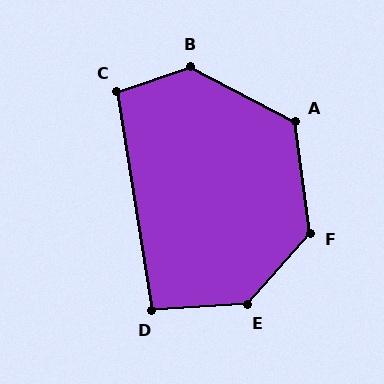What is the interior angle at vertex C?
Approximately 100 degrees (obtuse).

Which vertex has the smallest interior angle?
D, at approximately 95 degrees.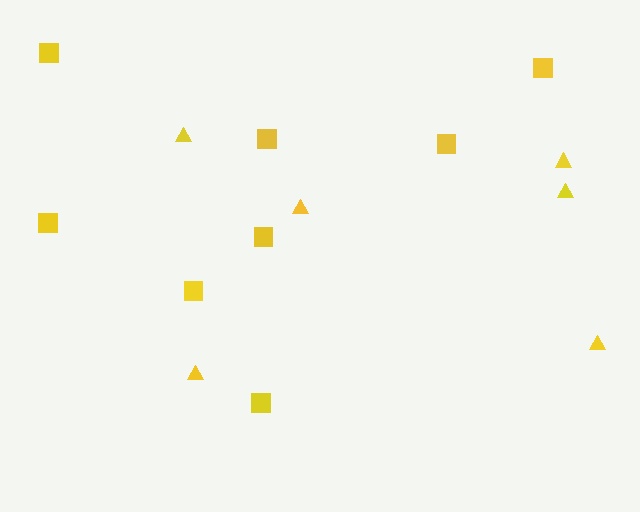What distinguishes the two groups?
There are 2 groups: one group of triangles (6) and one group of squares (8).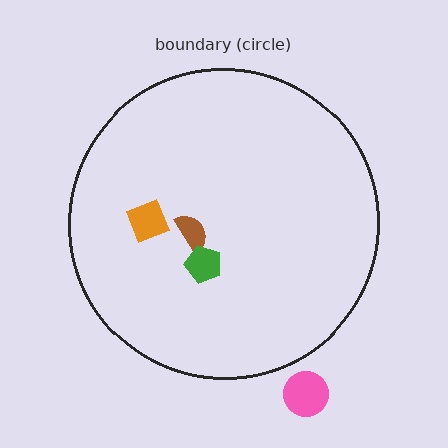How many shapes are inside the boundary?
3 inside, 1 outside.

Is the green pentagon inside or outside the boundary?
Inside.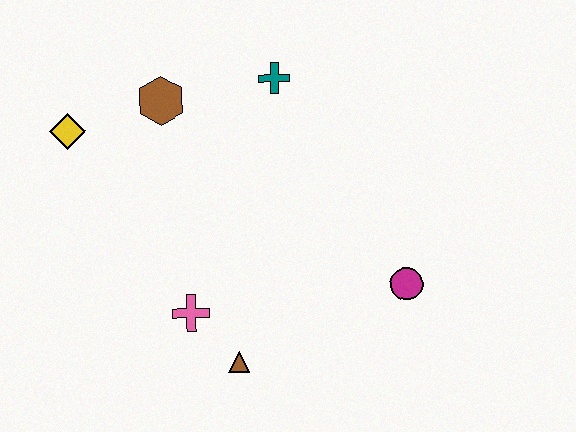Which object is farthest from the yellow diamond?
The magenta circle is farthest from the yellow diamond.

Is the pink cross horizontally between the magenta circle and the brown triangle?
No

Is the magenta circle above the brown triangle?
Yes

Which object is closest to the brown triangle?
The pink cross is closest to the brown triangle.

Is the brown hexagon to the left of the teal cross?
Yes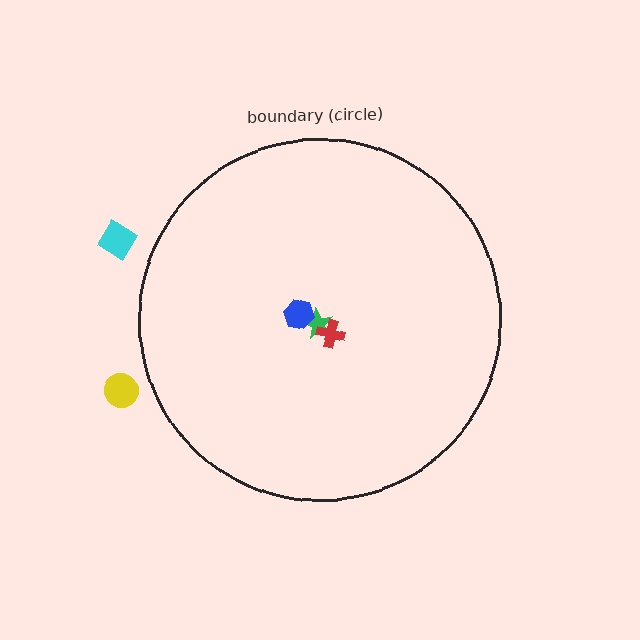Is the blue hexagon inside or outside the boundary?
Inside.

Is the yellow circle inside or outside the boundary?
Outside.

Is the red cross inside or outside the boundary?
Inside.